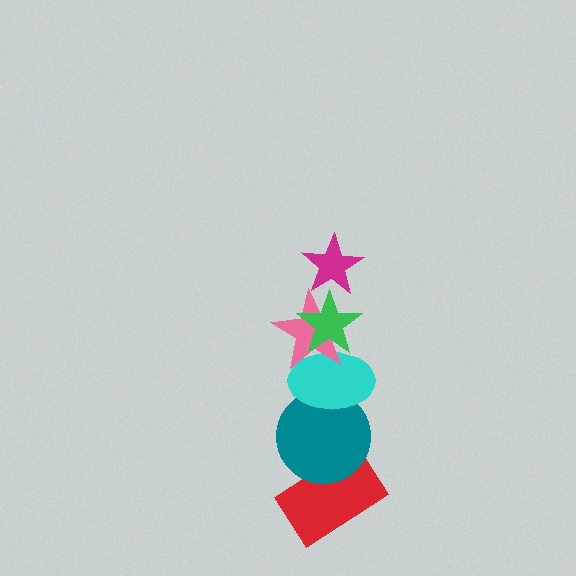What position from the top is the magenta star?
The magenta star is 1st from the top.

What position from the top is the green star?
The green star is 2nd from the top.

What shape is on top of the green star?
The magenta star is on top of the green star.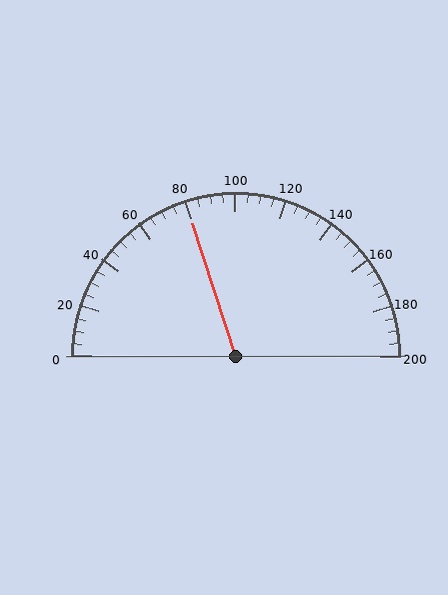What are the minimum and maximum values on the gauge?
The gauge ranges from 0 to 200.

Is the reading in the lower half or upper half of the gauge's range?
The reading is in the lower half of the range (0 to 200).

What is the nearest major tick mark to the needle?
The nearest major tick mark is 80.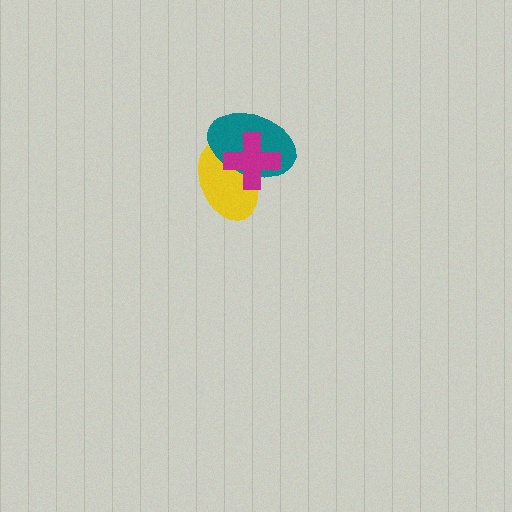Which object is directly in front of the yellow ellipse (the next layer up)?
The teal ellipse is directly in front of the yellow ellipse.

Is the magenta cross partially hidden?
No, no other shape covers it.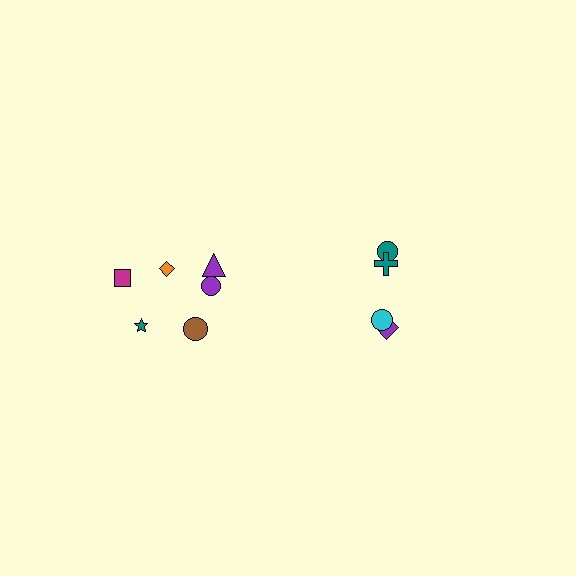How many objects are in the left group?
There are 6 objects.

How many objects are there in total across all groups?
There are 10 objects.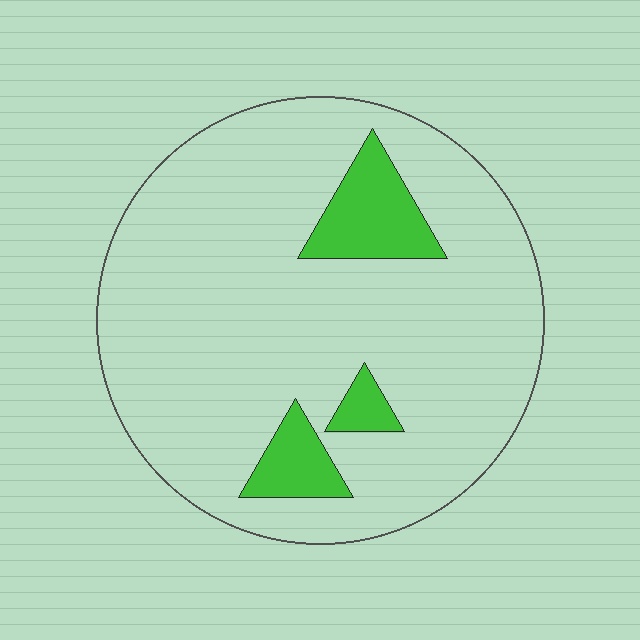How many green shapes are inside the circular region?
3.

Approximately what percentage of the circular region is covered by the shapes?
Approximately 10%.